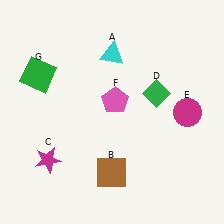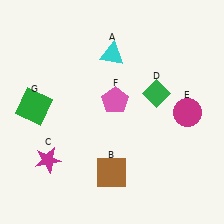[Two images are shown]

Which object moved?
The green square (G) moved down.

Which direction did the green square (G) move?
The green square (G) moved down.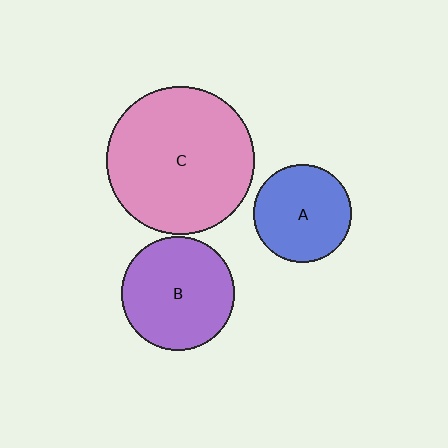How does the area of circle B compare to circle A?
Approximately 1.3 times.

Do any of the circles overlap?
No, none of the circles overlap.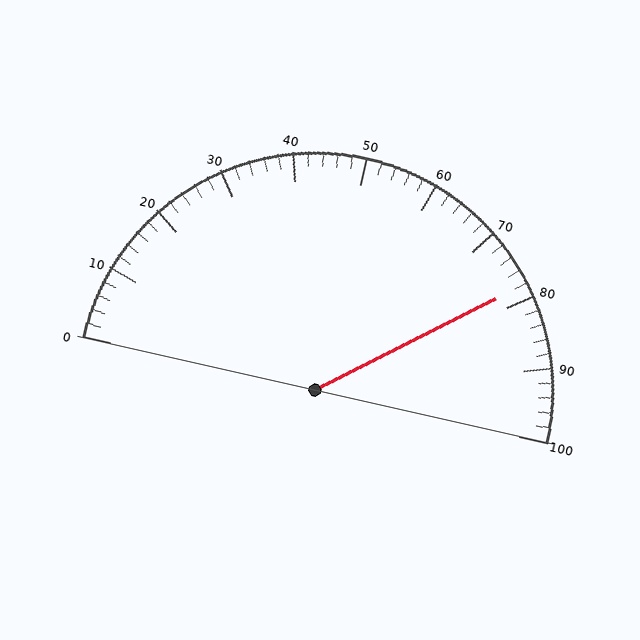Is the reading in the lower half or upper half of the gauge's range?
The reading is in the upper half of the range (0 to 100).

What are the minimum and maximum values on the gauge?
The gauge ranges from 0 to 100.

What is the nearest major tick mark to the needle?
The nearest major tick mark is 80.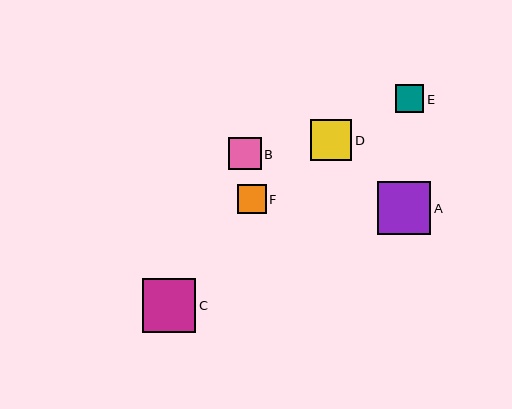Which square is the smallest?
Square E is the smallest with a size of approximately 28 pixels.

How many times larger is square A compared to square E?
Square A is approximately 1.9 times the size of square E.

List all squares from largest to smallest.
From largest to smallest: A, C, D, B, F, E.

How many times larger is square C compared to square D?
Square C is approximately 1.3 times the size of square D.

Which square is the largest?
Square A is the largest with a size of approximately 53 pixels.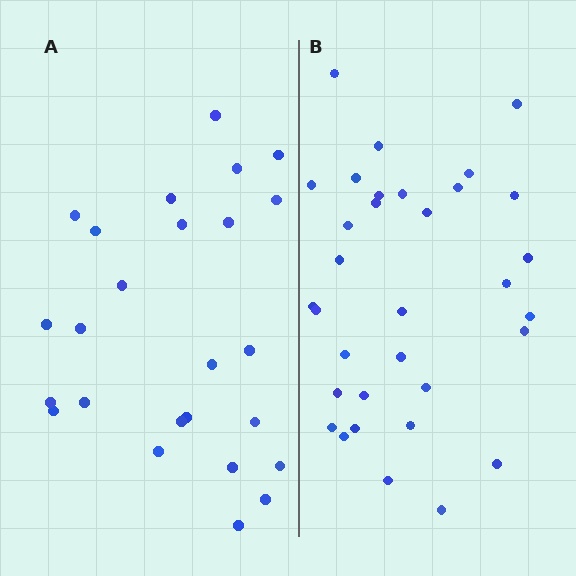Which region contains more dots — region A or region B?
Region B (the right region) has more dots.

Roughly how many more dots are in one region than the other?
Region B has roughly 8 or so more dots than region A.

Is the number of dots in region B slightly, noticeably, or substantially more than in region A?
Region B has noticeably more, but not dramatically so. The ratio is roughly 1.3 to 1.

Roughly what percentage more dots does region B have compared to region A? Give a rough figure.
About 30% more.